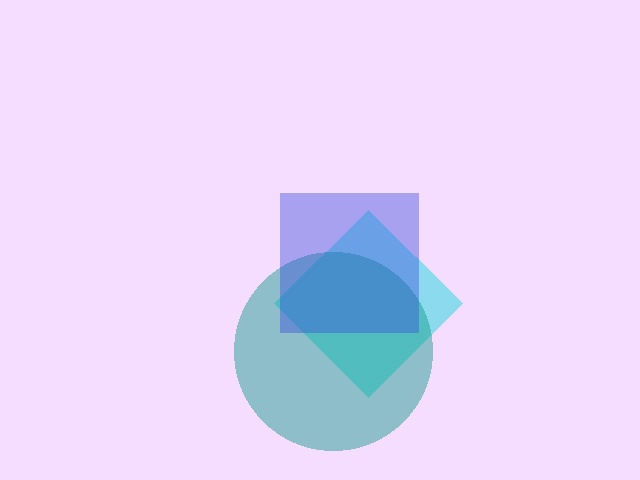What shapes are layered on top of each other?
The layered shapes are: a cyan diamond, a teal circle, a blue square.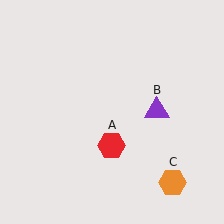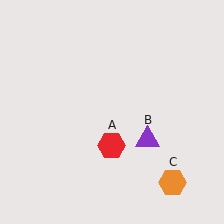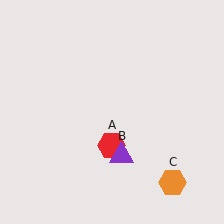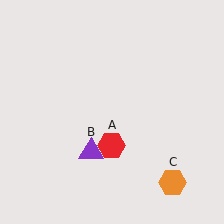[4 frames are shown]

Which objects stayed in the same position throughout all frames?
Red hexagon (object A) and orange hexagon (object C) remained stationary.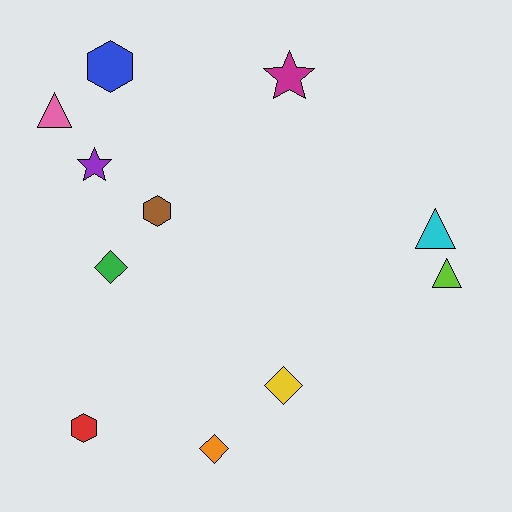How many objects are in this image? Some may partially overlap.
There are 11 objects.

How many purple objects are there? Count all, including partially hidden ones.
There is 1 purple object.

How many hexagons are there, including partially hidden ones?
There are 3 hexagons.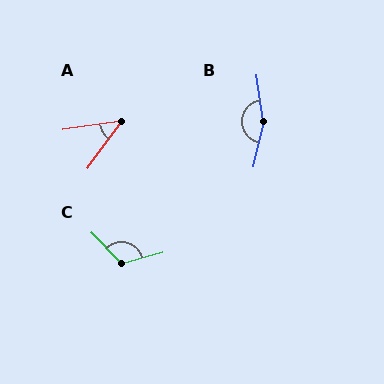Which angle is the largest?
B, at approximately 159 degrees.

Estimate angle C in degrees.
Approximately 119 degrees.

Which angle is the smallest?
A, at approximately 45 degrees.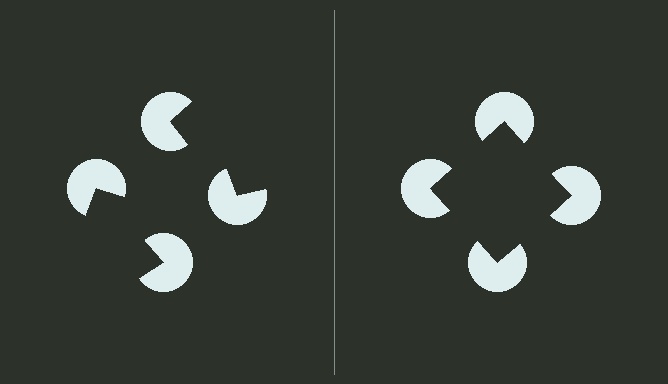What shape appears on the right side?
An illusory square.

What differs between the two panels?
The pac-man discs are positioned identically on both sides; only the wedge orientations differ. On the right they align to a square; on the left they are misaligned.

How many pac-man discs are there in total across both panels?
8 — 4 on each side.